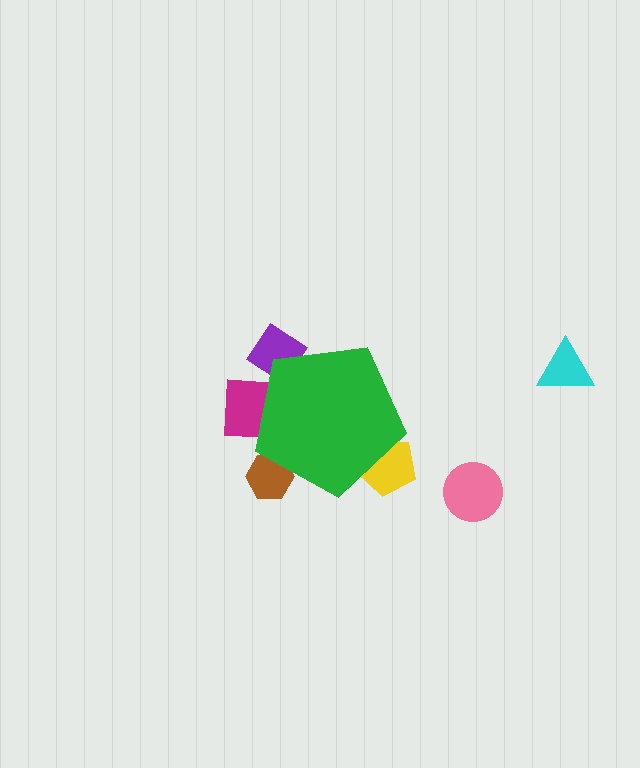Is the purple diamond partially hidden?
Yes, the purple diamond is partially hidden behind the green pentagon.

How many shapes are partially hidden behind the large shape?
4 shapes are partially hidden.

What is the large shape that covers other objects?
A green pentagon.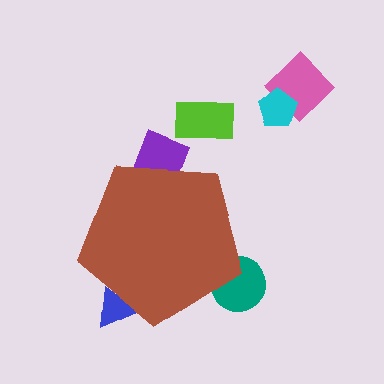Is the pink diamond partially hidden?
No, the pink diamond is fully visible.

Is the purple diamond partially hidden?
Yes, the purple diamond is partially hidden behind the brown pentagon.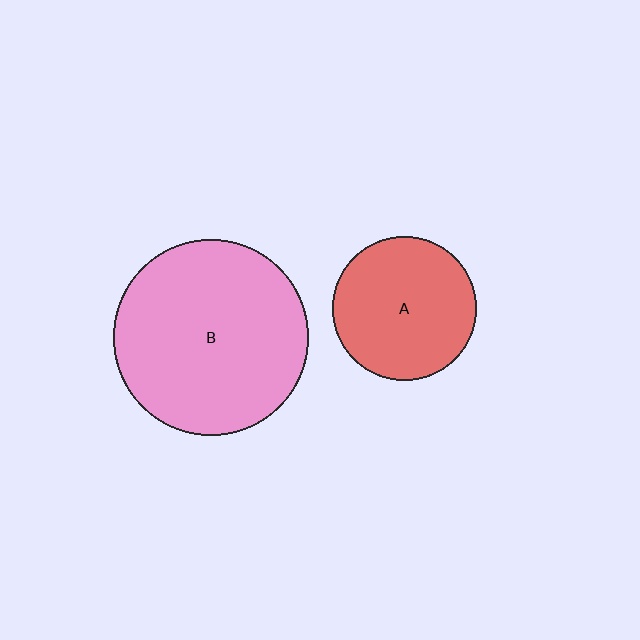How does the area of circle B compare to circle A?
Approximately 1.8 times.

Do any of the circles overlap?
No, none of the circles overlap.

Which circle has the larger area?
Circle B (pink).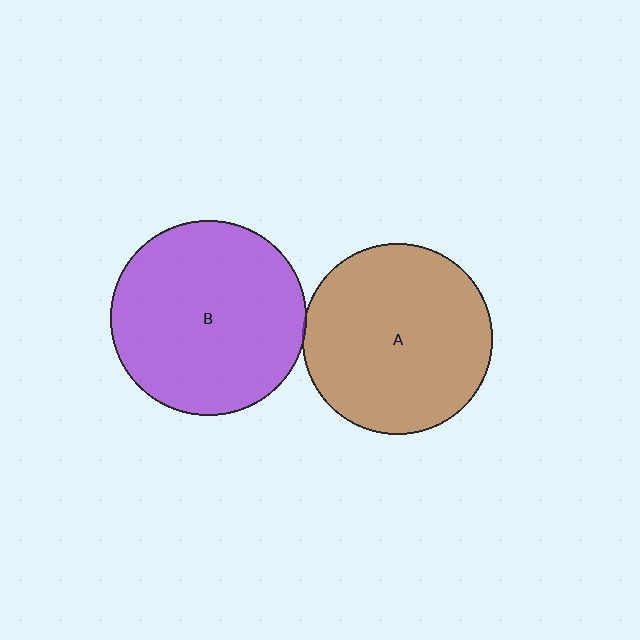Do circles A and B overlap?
Yes.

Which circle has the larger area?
Circle B (purple).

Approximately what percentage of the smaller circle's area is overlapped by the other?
Approximately 5%.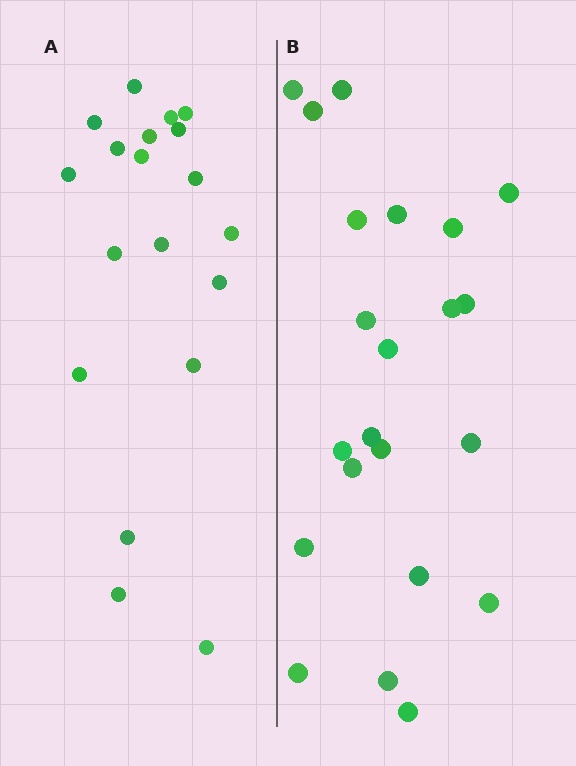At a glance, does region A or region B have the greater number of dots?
Region B (the right region) has more dots.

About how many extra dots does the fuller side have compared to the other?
Region B has just a few more — roughly 2 or 3 more dots than region A.